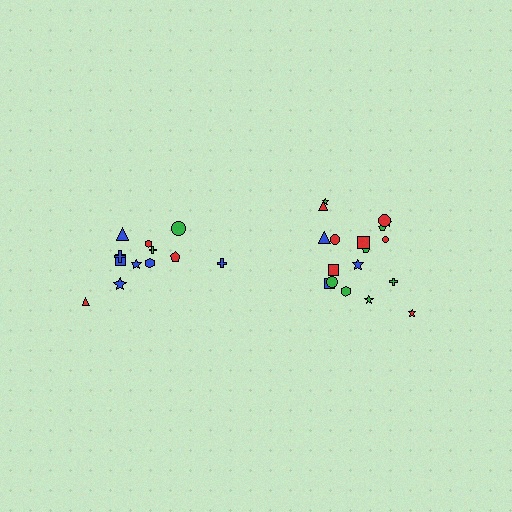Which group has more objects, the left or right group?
The right group.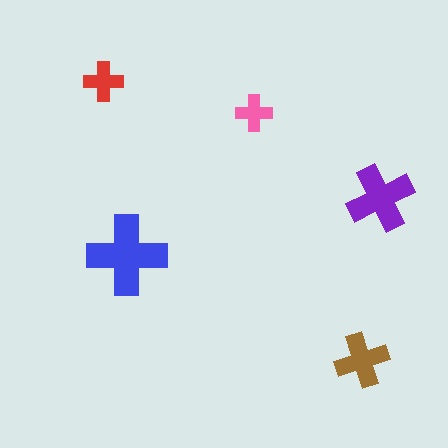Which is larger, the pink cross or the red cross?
The red one.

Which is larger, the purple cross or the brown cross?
The purple one.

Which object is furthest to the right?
The purple cross is rightmost.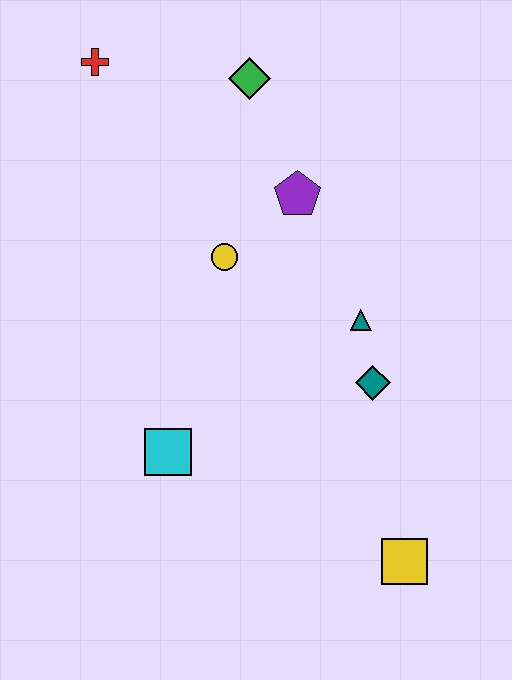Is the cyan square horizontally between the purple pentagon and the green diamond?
No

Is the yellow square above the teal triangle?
No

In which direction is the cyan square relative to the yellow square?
The cyan square is to the left of the yellow square.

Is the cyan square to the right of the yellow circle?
No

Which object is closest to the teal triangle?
The teal diamond is closest to the teal triangle.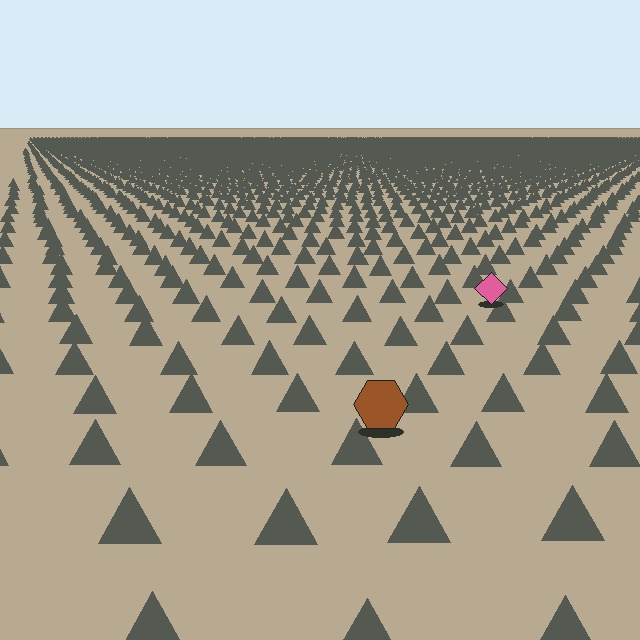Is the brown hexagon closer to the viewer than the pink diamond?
Yes. The brown hexagon is closer — you can tell from the texture gradient: the ground texture is coarser near it.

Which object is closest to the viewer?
The brown hexagon is closest. The texture marks near it are larger and more spread out.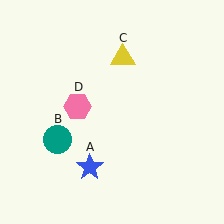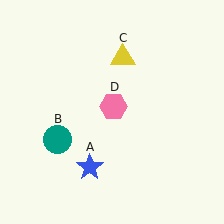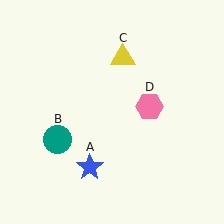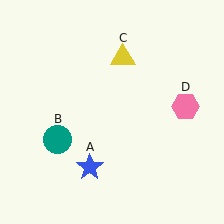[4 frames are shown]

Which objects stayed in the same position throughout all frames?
Blue star (object A) and teal circle (object B) and yellow triangle (object C) remained stationary.